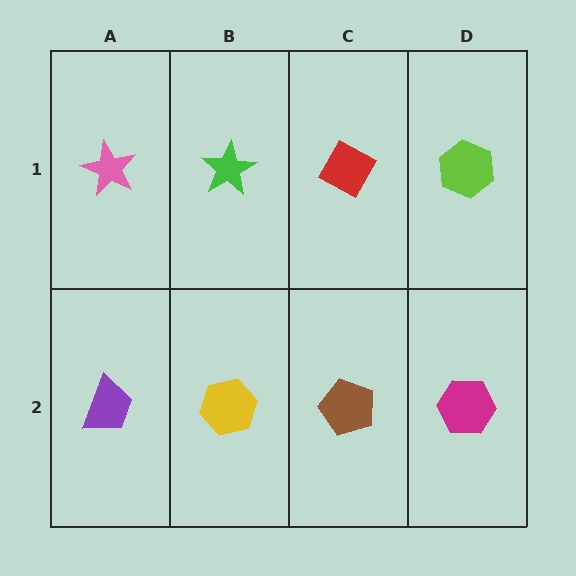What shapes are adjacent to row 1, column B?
A yellow hexagon (row 2, column B), a pink star (row 1, column A), a red diamond (row 1, column C).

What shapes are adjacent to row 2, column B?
A green star (row 1, column B), a purple trapezoid (row 2, column A), a brown pentagon (row 2, column C).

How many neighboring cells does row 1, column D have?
2.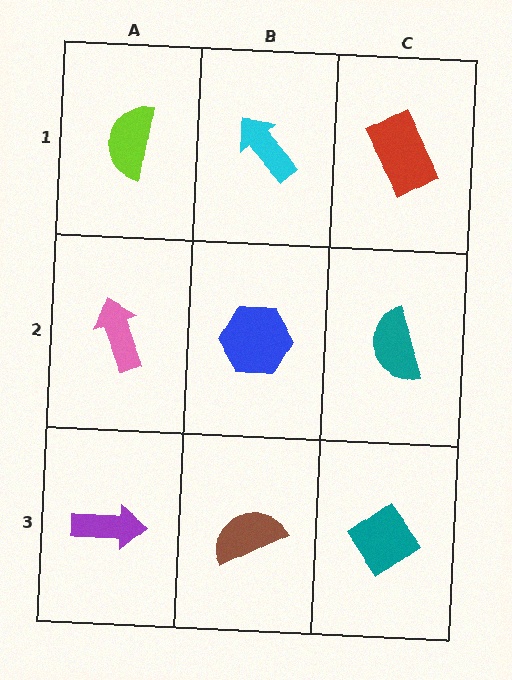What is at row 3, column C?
A teal diamond.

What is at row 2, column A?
A pink arrow.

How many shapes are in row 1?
3 shapes.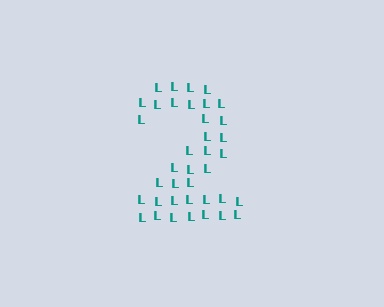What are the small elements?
The small elements are letter L's.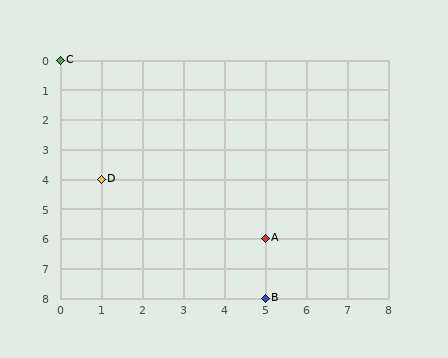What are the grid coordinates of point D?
Point D is at grid coordinates (1, 4).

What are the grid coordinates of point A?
Point A is at grid coordinates (5, 6).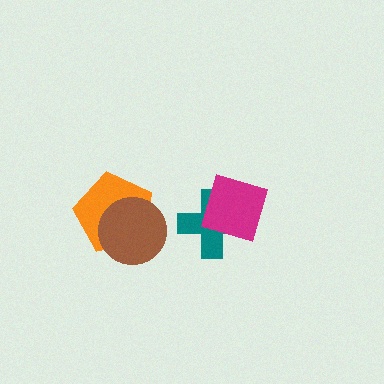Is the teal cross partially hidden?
Yes, it is partially covered by another shape.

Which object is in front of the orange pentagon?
The brown circle is in front of the orange pentagon.